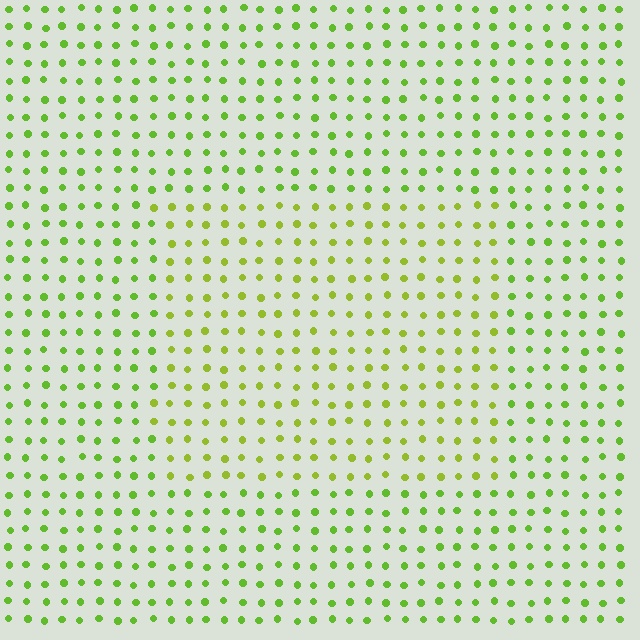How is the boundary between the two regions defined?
The boundary is defined purely by a slight shift in hue (about 21 degrees). Spacing, size, and orientation are identical on both sides.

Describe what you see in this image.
The image is filled with small lime elements in a uniform arrangement. A rectangle-shaped region is visible where the elements are tinted to a slightly different hue, forming a subtle color boundary.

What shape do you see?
I see a rectangle.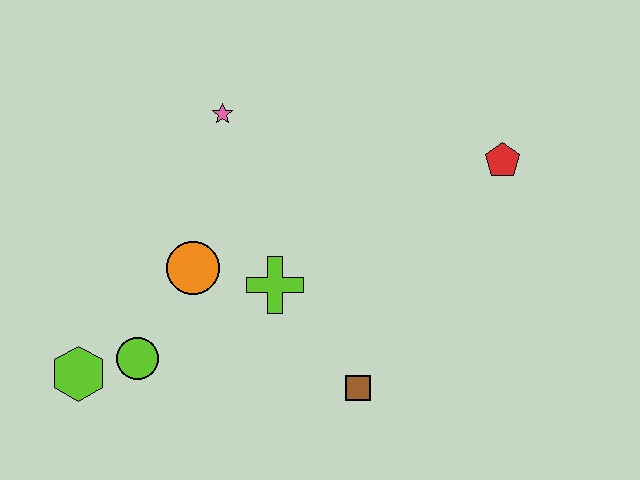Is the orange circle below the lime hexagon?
No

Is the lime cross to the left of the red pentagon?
Yes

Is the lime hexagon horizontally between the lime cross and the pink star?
No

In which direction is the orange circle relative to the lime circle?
The orange circle is above the lime circle.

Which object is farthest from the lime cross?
The red pentagon is farthest from the lime cross.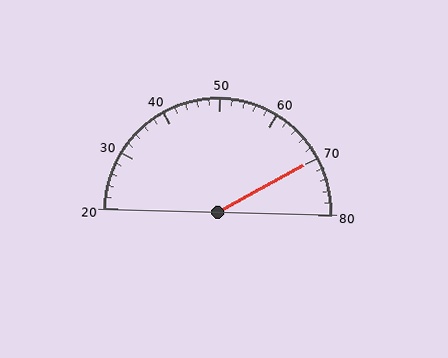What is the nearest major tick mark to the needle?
The nearest major tick mark is 70.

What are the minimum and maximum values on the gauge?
The gauge ranges from 20 to 80.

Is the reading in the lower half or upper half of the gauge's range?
The reading is in the upper half of the range (20 to 80).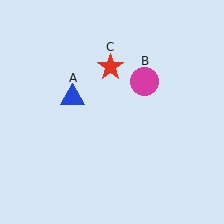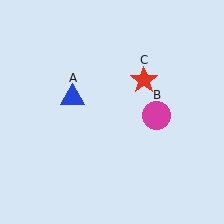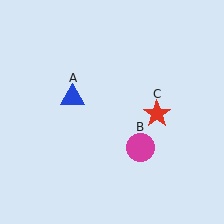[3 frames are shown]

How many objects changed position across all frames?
2 objects changed position: magenta circle (object B), red star (object C).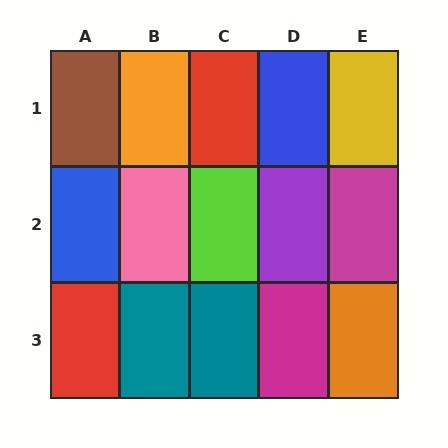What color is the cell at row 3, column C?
Teal.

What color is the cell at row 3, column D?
Magenta.